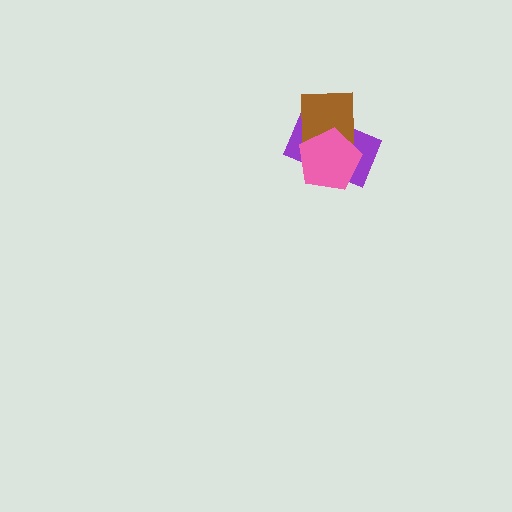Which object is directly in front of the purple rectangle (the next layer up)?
The brown square is directly in front of the purple rectangle.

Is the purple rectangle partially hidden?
Yes, it is partially covered by another shape.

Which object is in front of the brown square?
The pink pentagon is in front of the brown square.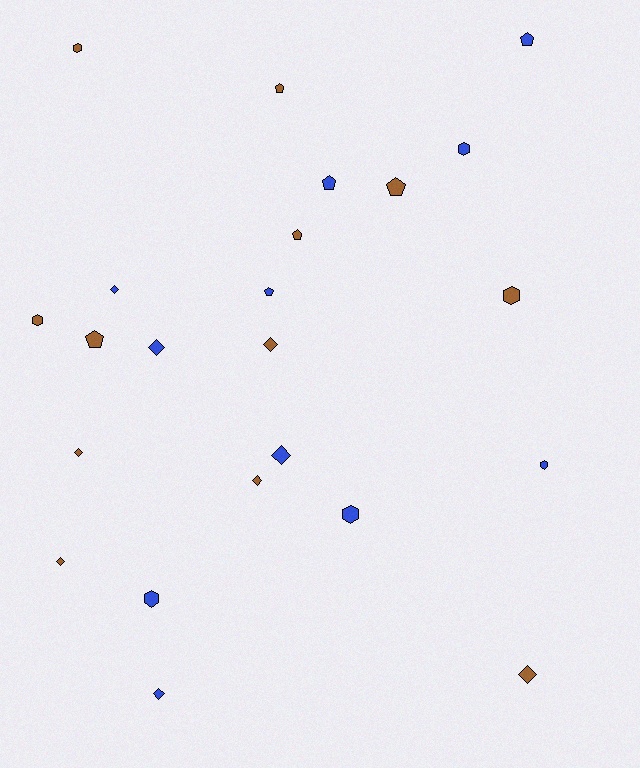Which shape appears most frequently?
Diamond, with 9 objects.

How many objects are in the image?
There are 23 objects.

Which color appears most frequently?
Brown, with 12 objects.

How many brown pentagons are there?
There are 4 brown pentagons.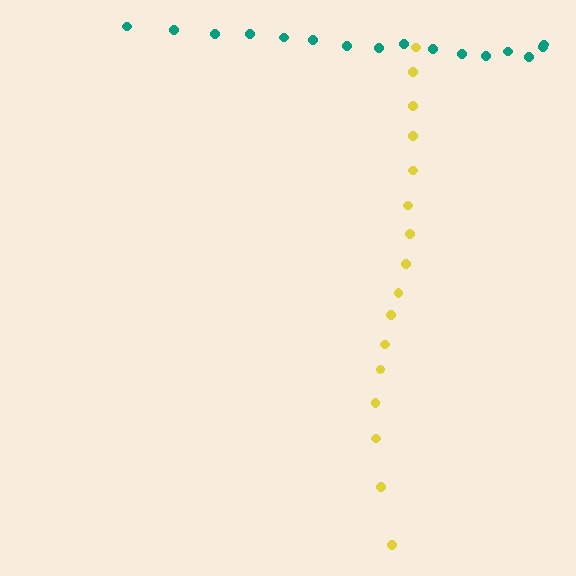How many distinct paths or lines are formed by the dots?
There are 2 distinct paths.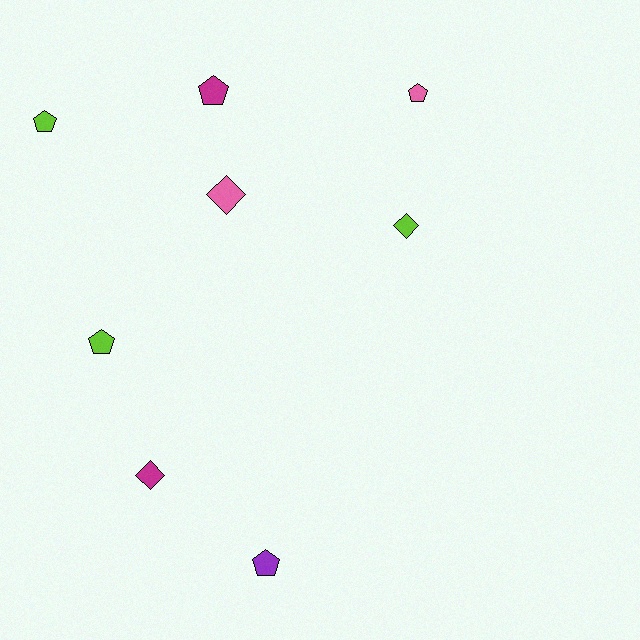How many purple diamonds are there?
There are no purple diamonds.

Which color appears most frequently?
Lime, with 3 objects.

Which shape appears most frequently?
Pentagon, with 5 objects.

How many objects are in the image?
There are 8 objects.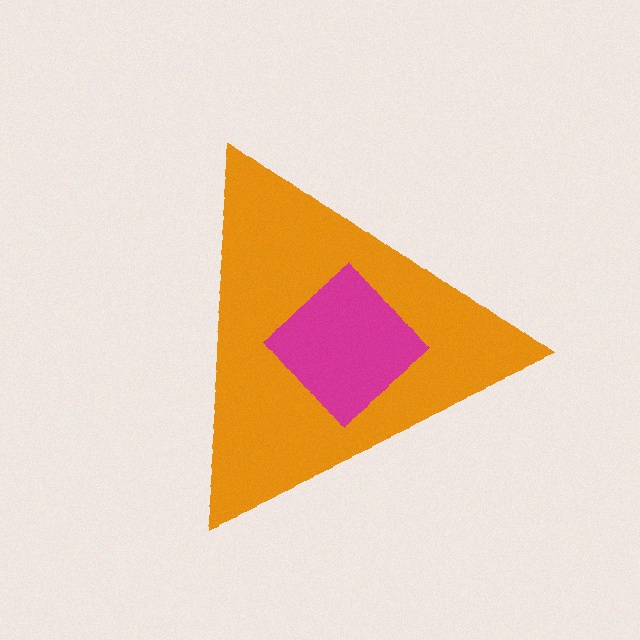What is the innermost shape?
The magenta diamond.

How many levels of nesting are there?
2.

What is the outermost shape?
The orange triangle.